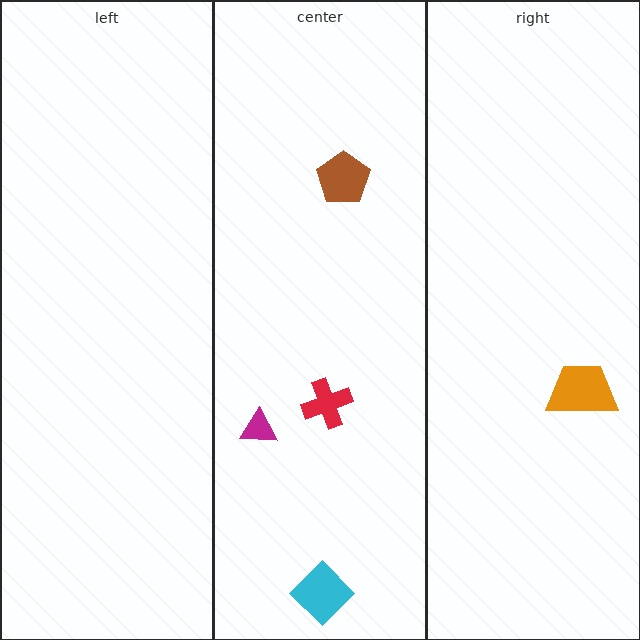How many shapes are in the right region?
1.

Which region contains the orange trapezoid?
The right region.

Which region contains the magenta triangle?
The center region.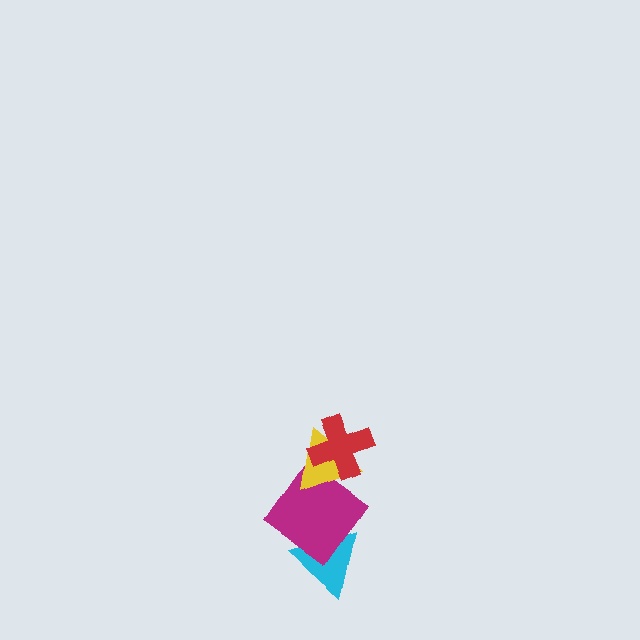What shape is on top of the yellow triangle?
The red cross is on top of the yellow triangle.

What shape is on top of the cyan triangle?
The magenta diamond is on top of the cyan triangle.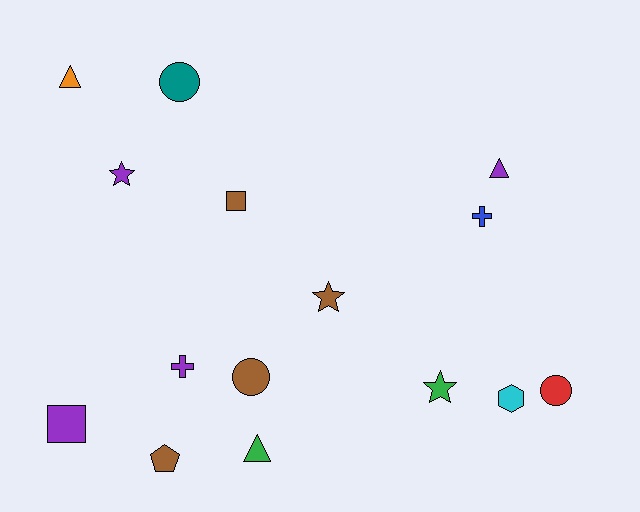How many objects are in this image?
There are 15 objects.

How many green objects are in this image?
There are 2 green objects.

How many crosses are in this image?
There are 2 crosses.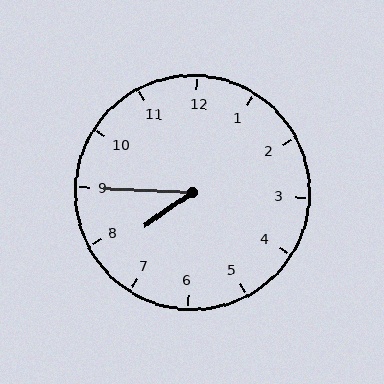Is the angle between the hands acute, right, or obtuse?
It is acute.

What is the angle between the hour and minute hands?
Approximately 38 degrees.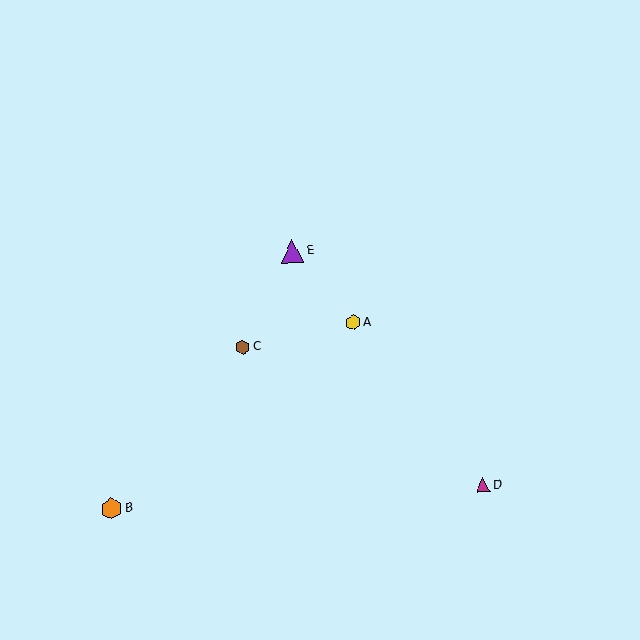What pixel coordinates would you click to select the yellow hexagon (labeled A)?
Click at (353, 322) to select the yellow hexagon A.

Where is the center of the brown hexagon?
The center of the brown hexagon is at (243, 347).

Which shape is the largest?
The purple triangle (labeled E) is the largest.